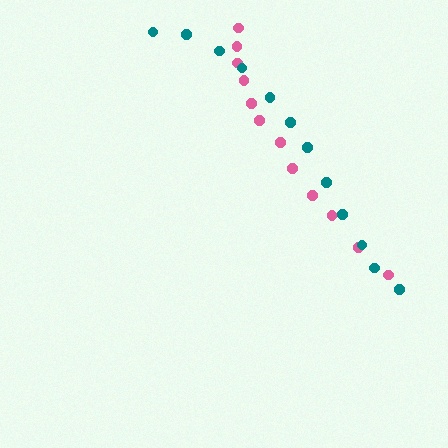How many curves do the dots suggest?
There are 2 distinct paths.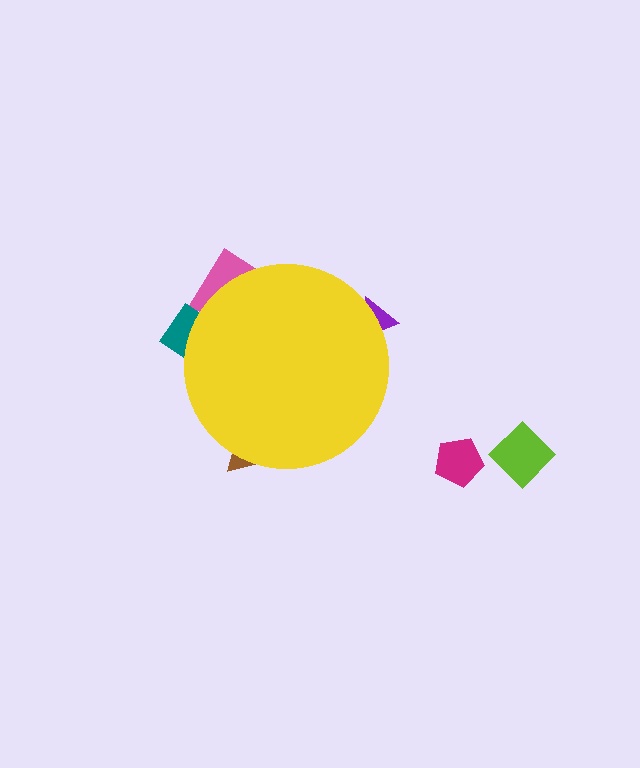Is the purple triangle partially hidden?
Yes, the purple triangle is partially hidden behind the yellow circle.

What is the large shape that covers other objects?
A yellow circle.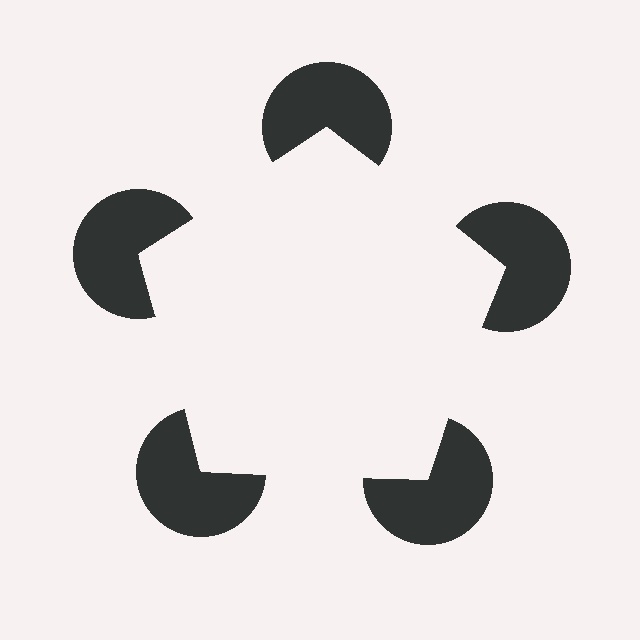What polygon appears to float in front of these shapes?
An illusory pentagon — its edges are inferred from the aligned wedge cuts in the pac-man discs, not physically drawn.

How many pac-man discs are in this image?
There are 5 — one at each vertex of the illusory pentagon.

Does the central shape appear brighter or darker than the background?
It typically appears slightly brighter than the background, even though no actual brightness change is drawn.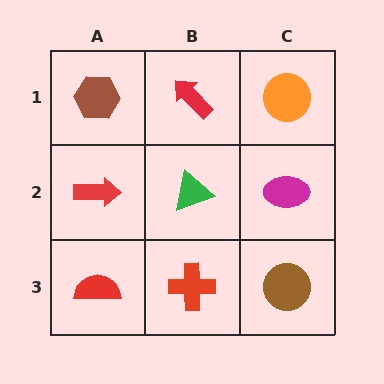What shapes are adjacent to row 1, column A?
A red arrow (row 2, column A), a red arrow (row 1, column B).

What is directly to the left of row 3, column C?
A red cross.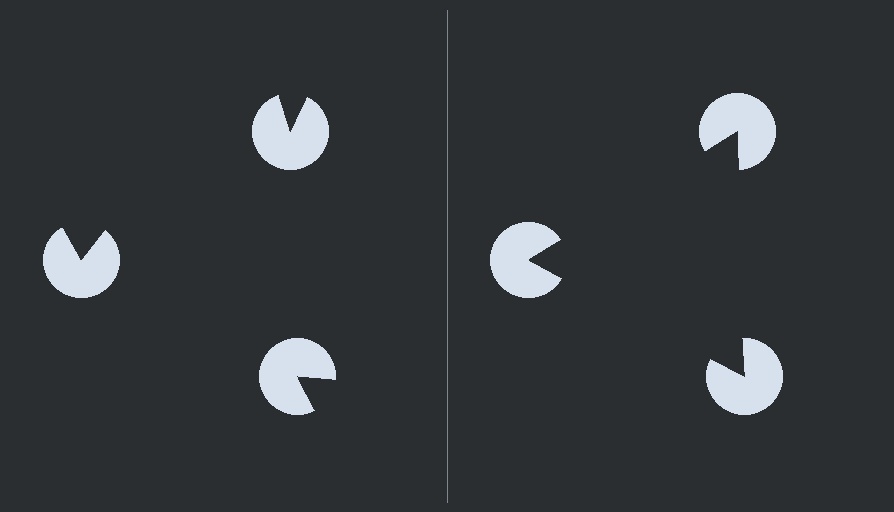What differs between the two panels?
The pac-man discs are positioned identically on both sides; only the wedge orientations differ. On the right they align to a triangle; on the left they are misaligned.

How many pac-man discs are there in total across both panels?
6 — 3 on each side.